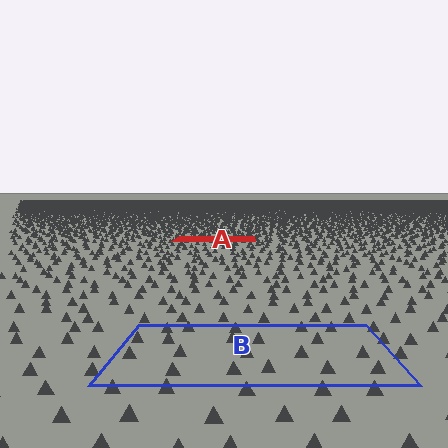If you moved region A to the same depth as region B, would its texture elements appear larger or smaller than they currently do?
They would appear larger. At a closer depth, the same texture elements are projected at a bigger on-screen size.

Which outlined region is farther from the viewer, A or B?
Region A is farther from the viewer — the texture elements inside it appear smaller and more densely packed.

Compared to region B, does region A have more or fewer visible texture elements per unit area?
Region A has more texture elements per unit area — they are packed more densely because it is farther away.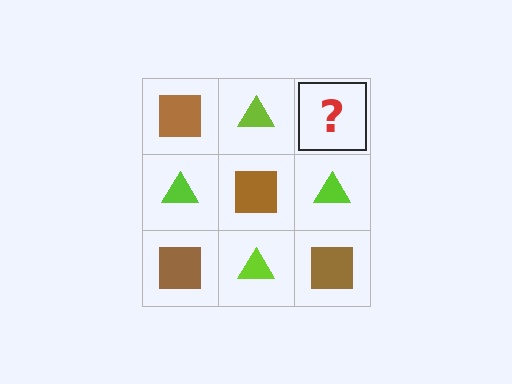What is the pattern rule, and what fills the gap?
The rule is that it alternates brown square and lime triangle in a checkerboard pattern. The gap should be filled with a brown square.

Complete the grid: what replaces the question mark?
The question mark should be replaced with a brown square.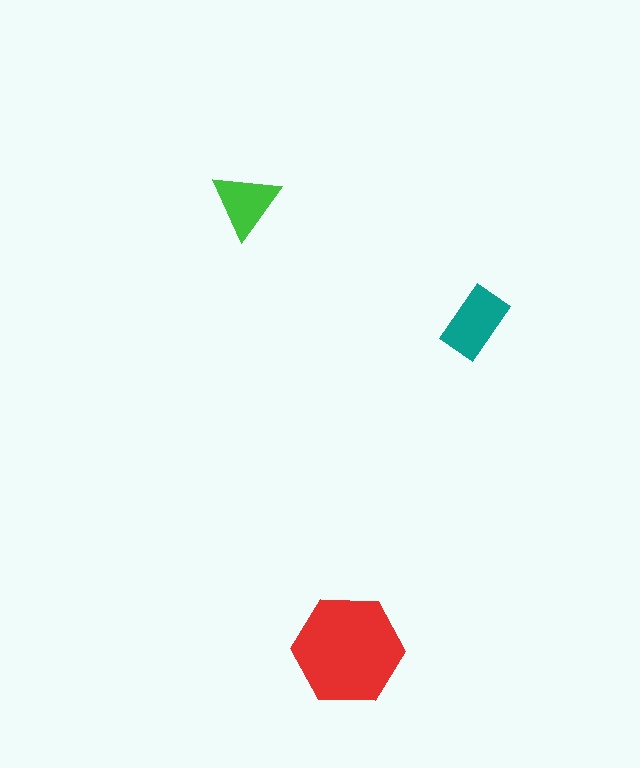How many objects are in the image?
There are 3 objects in the image.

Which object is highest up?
The green triangle is topmost.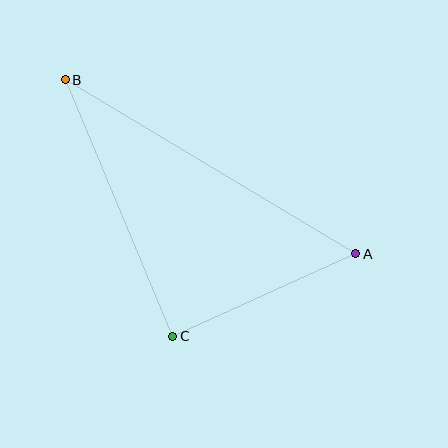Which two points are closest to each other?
Points A and C are closest to each other.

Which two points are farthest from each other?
Points A and B are farthest from each other.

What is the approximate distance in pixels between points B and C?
The distance between B and C is approximately 278 pixels.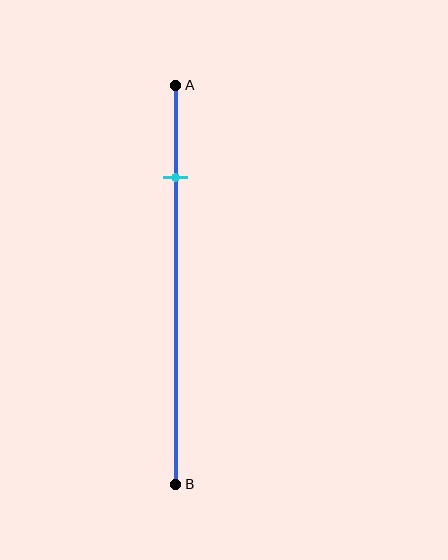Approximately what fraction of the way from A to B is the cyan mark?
The cyan mark is approximately 25% of the way from A to B.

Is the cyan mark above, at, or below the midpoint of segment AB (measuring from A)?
The cyan mark is above the midpoint of segment AB.